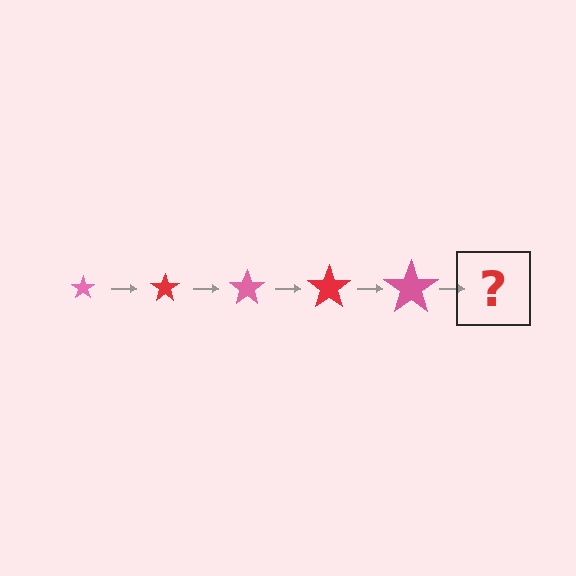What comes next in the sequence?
The next element should be a red star, larger than the previous one.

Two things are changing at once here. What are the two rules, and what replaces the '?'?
The two rules are that the star grows larger each step and the color cycles through pink and red. The '?' should be a red star, larger than the previous one.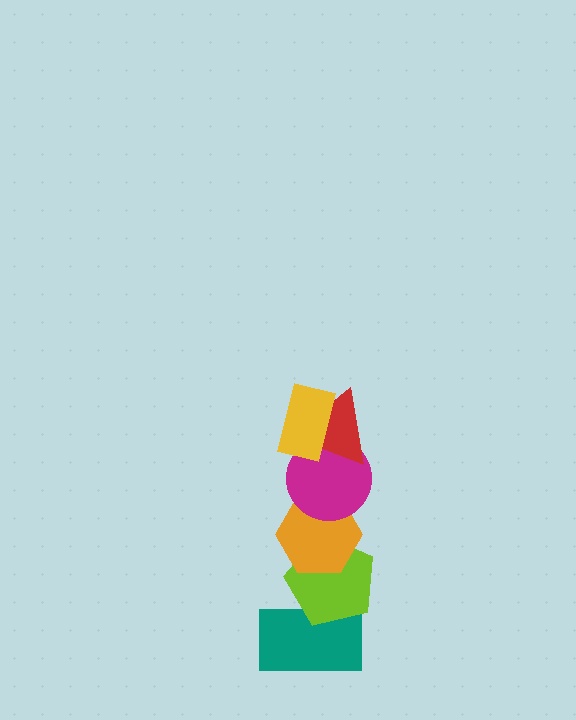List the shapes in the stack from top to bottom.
From top to bottom: the yellow rectangle, the red triangle, the magenta circle, the orange hexagon, the lime pentagon, the teal rectangle.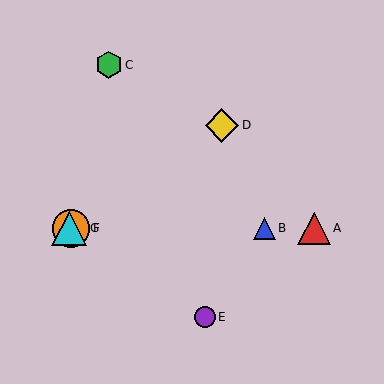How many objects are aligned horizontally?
4 objects (A, B, F, G) are aligned horizontally.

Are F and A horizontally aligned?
Yes, both are at y≈228.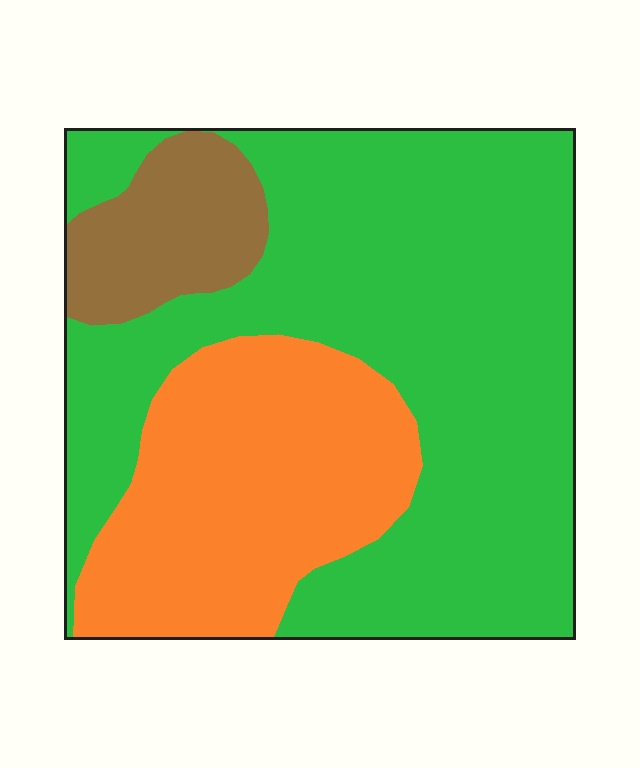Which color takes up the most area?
Green, at roughly 60%.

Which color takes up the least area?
Brown, at roughly 10%.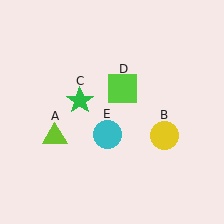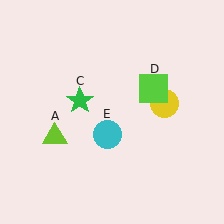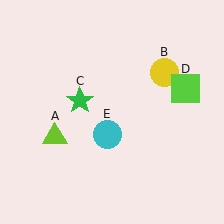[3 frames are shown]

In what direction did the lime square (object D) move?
The lime square (object D) moved right.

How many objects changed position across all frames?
2 objects changed position: yellow circle (object B), lime square (object D).